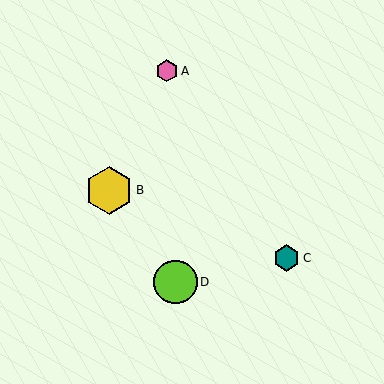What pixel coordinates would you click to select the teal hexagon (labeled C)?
Click at (287, 258) to select the teal hexagon C.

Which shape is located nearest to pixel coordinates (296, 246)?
The teal hexagon (labeled C) at (287, 258) is nearest to that location.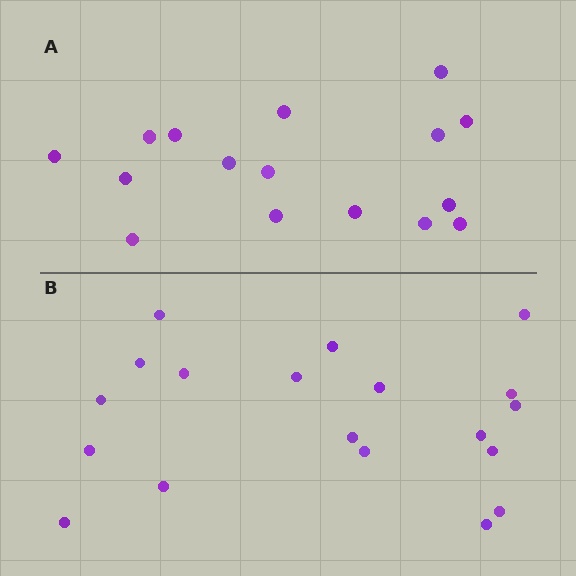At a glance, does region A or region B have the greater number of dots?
Region B (the bottom region) has more dots.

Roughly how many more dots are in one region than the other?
Region B has just a few more — roughly 2 or 3 more dots than region A.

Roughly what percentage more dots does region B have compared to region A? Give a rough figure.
About 20% more.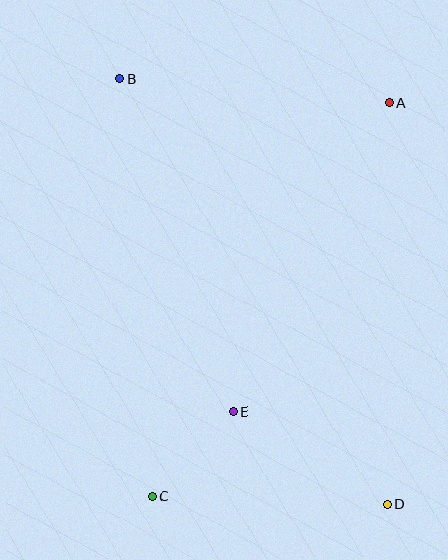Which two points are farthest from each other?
Points B and D are farthest from each other.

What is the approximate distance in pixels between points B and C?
The distance between B and C is approximately 418 pixels.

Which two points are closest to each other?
Points C and E are closest to each other.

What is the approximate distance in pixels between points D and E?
The distance between D and E is approximately 180 pixels.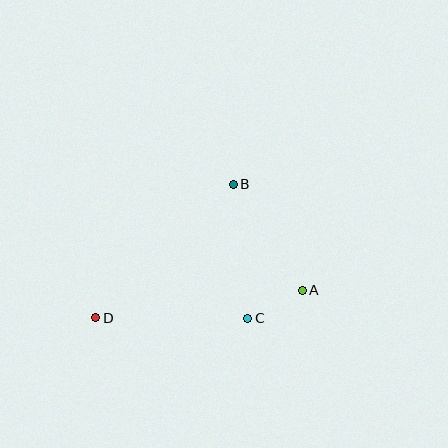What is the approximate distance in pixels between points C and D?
The distance between C and D is approximately 152 pixels.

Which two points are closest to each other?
Points A and C are closest to each other.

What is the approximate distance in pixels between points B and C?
The distance between B and C is approximately 135 pixels.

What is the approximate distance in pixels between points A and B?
The distance between A and B is approximately 126 pixels.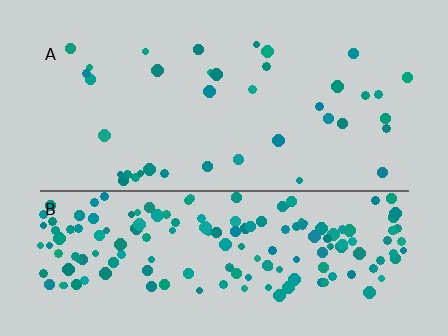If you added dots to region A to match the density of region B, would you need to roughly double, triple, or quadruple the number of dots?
Approximately quadruple.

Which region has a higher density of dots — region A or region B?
B (the bottom).